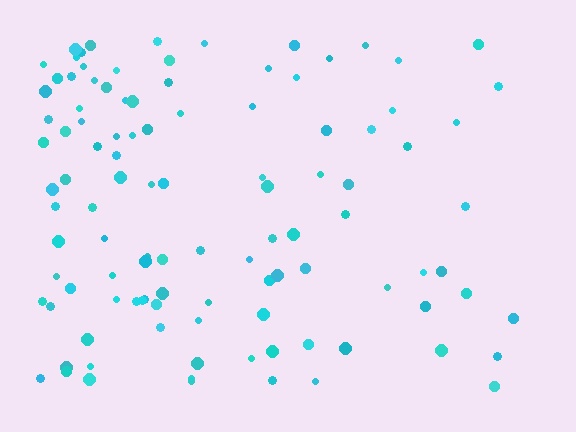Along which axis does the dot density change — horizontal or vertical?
Horizontal.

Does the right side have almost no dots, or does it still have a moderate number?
Still a moderate number, just noticeably fewer than the left.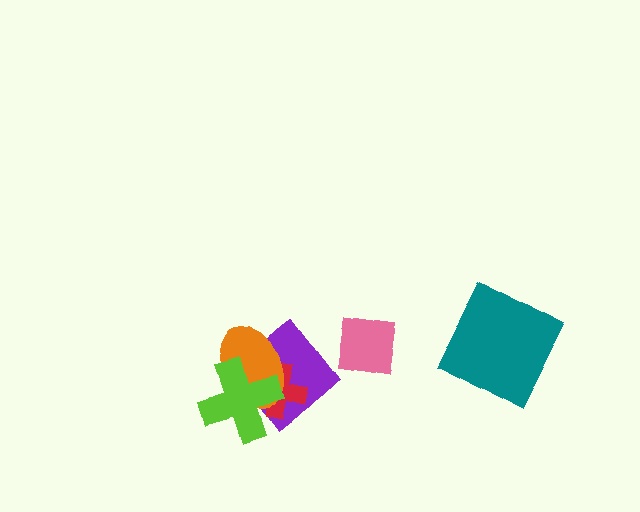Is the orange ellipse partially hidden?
Yes, it is partially covered by another shape.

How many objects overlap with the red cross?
3 objects overlap with the red cross.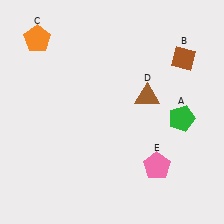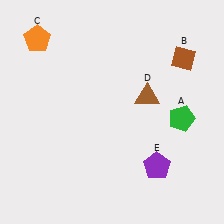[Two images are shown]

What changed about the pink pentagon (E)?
In Image 1, E is pink. In Image 2, it changed to purple.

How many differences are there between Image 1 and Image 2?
There is 1 difference between the two images.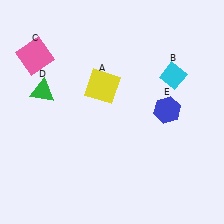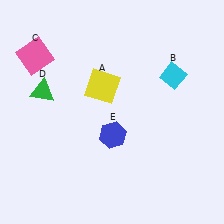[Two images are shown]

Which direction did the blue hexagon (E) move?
The blue hexagon (E) moved left.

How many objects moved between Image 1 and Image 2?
1 object moved between the two images.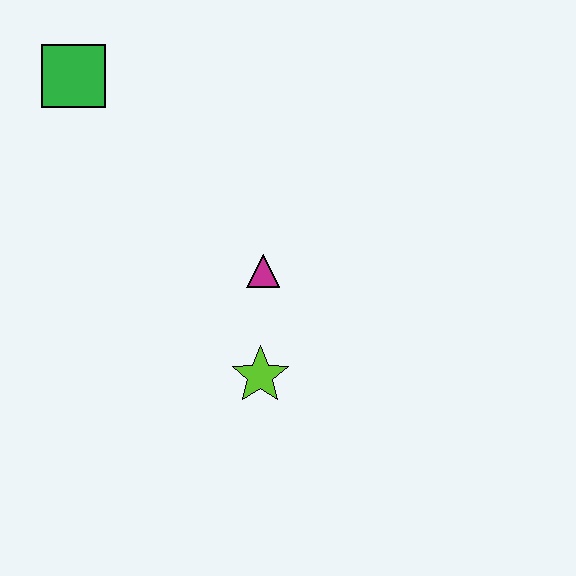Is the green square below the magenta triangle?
No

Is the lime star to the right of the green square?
Yes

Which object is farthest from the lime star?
The green square is farthest from the lime star.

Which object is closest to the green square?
The magenta triangle is closest to the green square.